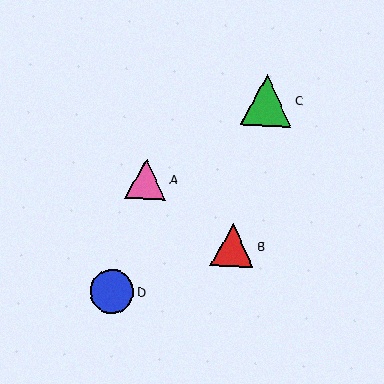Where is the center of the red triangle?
The center of the red triangle is at (233, 245).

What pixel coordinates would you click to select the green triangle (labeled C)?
Click at (267, 100) to select the green triangle C.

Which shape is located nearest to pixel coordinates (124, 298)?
The blue circle (labeled D) at (112, 291) is nearest to that location.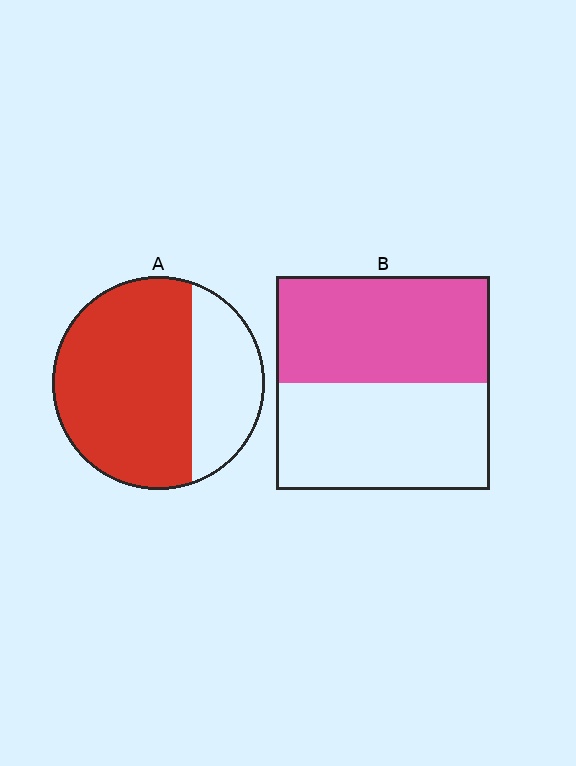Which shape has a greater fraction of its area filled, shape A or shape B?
Shape A.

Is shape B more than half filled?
Roughly half.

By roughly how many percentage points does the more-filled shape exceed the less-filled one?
By roughly 20 percentage points (A over B).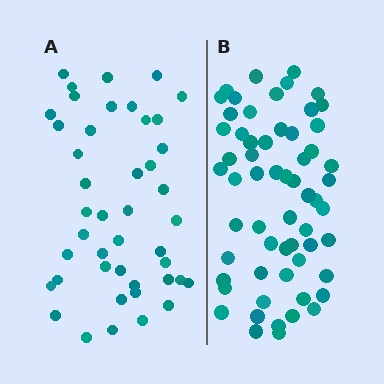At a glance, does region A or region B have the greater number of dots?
Region B (the right region) has more dots.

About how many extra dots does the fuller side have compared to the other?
Region B has approximately 15 more dots than region A.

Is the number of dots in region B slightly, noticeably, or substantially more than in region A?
Region B has noticeably more, but not dramatically so. The ratio is roughly 1.4 to 1.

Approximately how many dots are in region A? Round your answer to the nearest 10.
About 40 dots. (The exact count is 44, which rounds to 40.)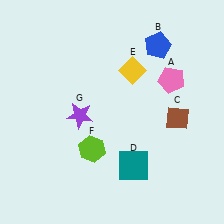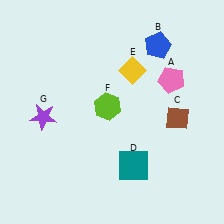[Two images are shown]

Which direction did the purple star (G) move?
The purple star (G) moved left.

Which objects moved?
The objects that moved are: the lime hexagon (F), the purple star (G).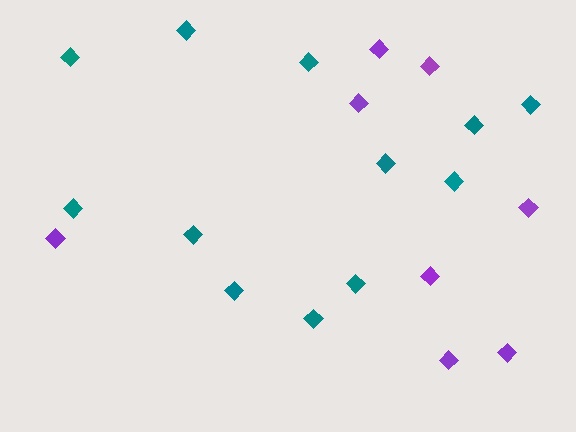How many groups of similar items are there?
There are 2 groups: one group of teal diamonds (12) and one group of purple diamonds (8).